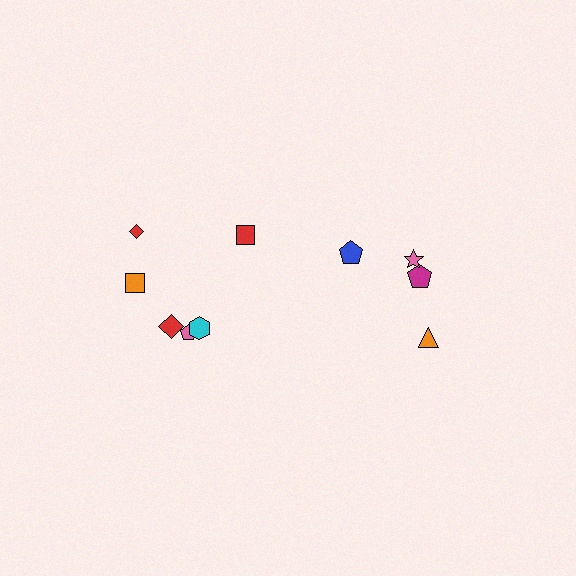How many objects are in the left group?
There are 6 objects.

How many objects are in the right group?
There are 4 objects.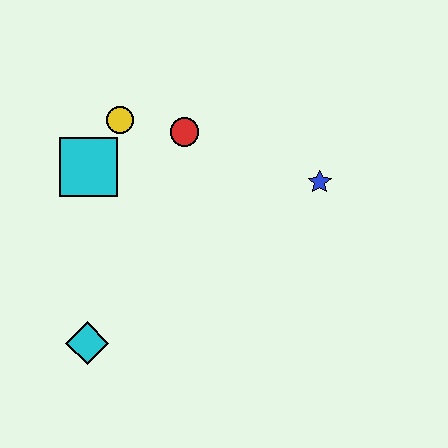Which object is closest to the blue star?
The red circle is closest to the blue star.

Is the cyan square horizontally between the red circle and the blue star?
No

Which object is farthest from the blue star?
The cyan diamond is farthest from the blue star.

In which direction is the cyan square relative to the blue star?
The cyan square is to the left of the blue star.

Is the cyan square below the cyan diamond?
No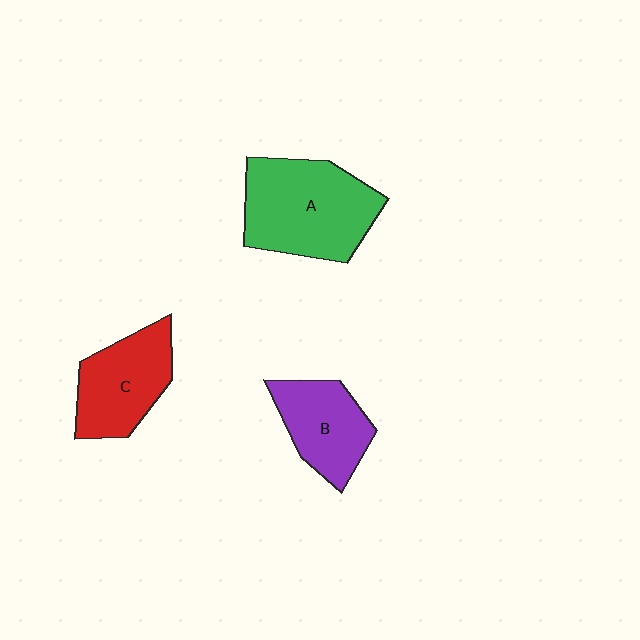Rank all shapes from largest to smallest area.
From largest to smallest: A (green), C (red), B (purple).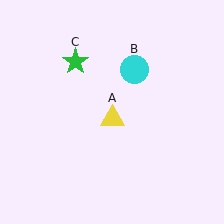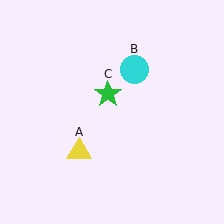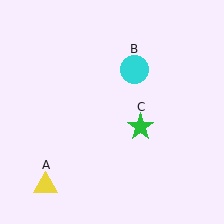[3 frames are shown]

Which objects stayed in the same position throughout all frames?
Cyan circle (object B) remained stationary.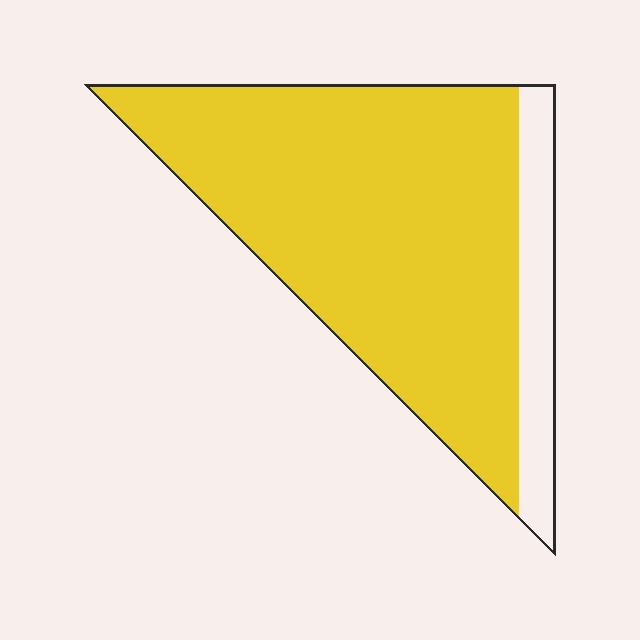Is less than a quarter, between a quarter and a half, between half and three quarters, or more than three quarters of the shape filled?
More than three quarters.